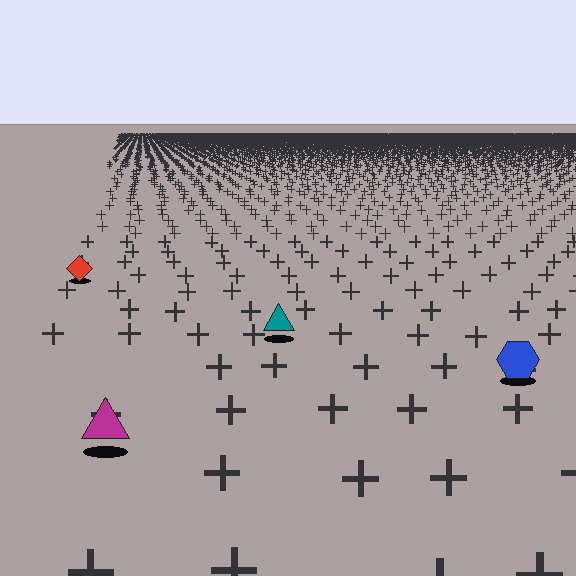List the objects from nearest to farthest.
From nearest to farthest: the magenta triangle, the blue hexagon, the teal triangle, the red diamond.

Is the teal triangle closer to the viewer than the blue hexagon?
No. The blue hexagon is closer — you can tell from the texture gradient: the ground texture is coarser near it.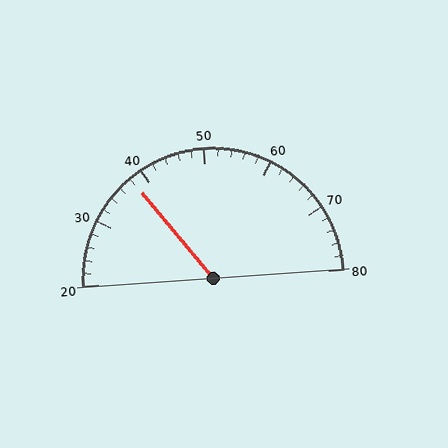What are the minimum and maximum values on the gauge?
The gauge ranges from 20 to 80.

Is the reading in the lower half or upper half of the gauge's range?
The reading is in the lower half of the range (20 to 80).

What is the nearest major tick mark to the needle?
The nearest major tick mark is 40.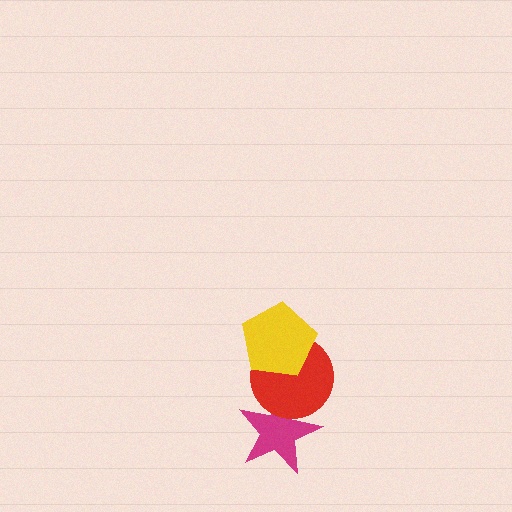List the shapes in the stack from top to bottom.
From top to bottom: the yellow pentagon, the red circle, the magenta star.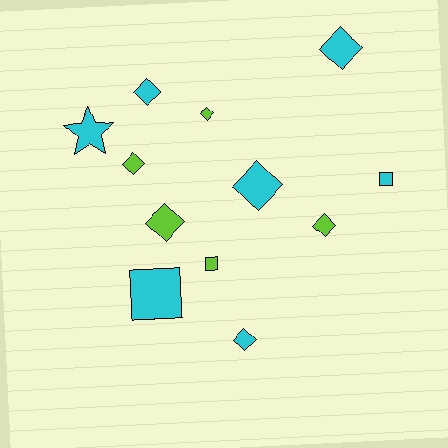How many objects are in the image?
There are 12 objects.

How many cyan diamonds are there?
There are 4 cyan diamonds.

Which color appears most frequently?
Cyan, with 7 objects.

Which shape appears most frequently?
Diamond, with 8 objects.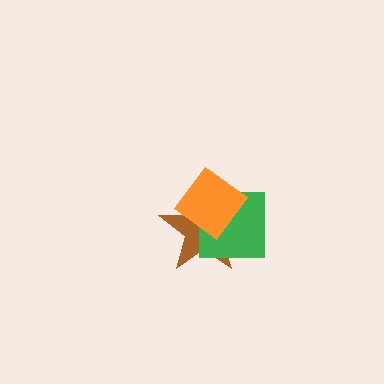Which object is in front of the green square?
The orange diamond is in front of the green square.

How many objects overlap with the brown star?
2 objects overlap with the brown star.